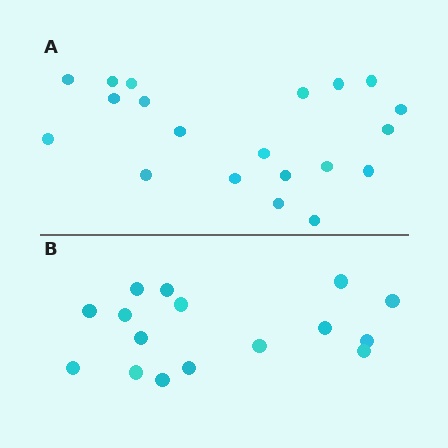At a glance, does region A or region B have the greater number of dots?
Region A (the top region) has more dots.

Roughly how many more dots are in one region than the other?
Region A has about 4 more dots than region B.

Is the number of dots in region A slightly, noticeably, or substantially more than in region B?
Region A has noticeably more, but not dramatically so. The ratio is roughly 1.2 to 1.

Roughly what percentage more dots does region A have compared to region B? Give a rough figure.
About 25% more.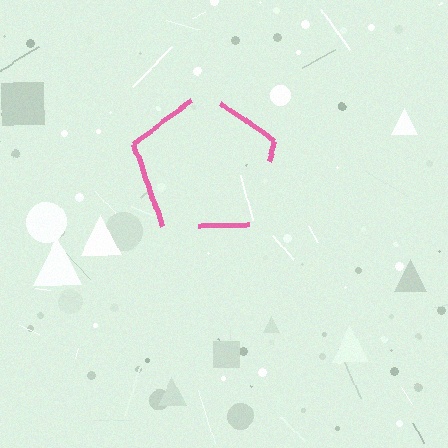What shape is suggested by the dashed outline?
The dashed outline suggests a pentagon.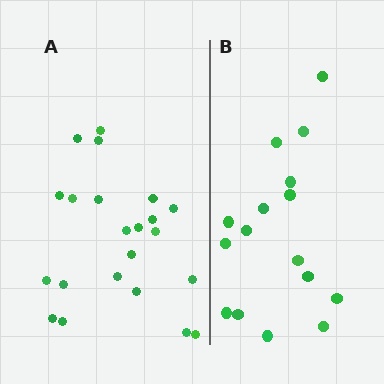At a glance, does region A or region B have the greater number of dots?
Region A (the left region) has more dots.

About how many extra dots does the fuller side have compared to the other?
Region A has about 6 more dots than region B.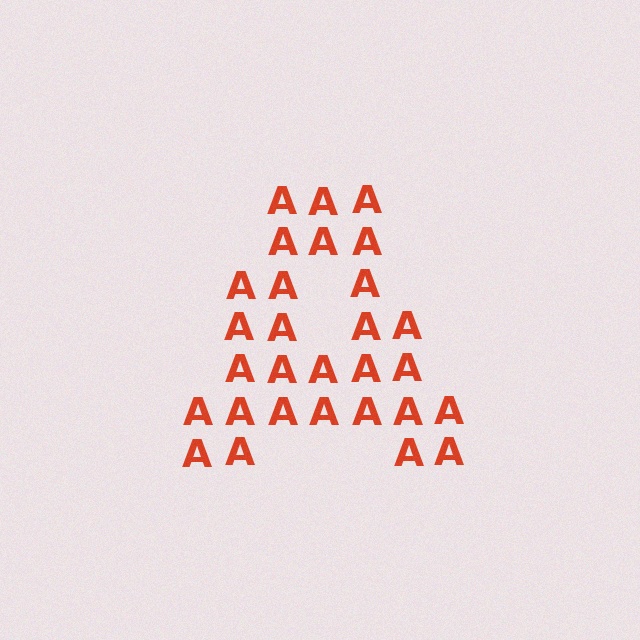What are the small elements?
The small elements are letter A's.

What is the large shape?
The large shape is the letter A.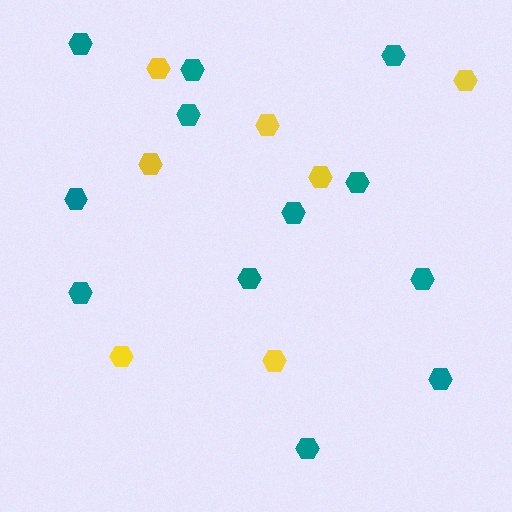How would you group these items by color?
There are 2 groups: one group of yellow hexagons (7) and one group of teal hexagons (12).